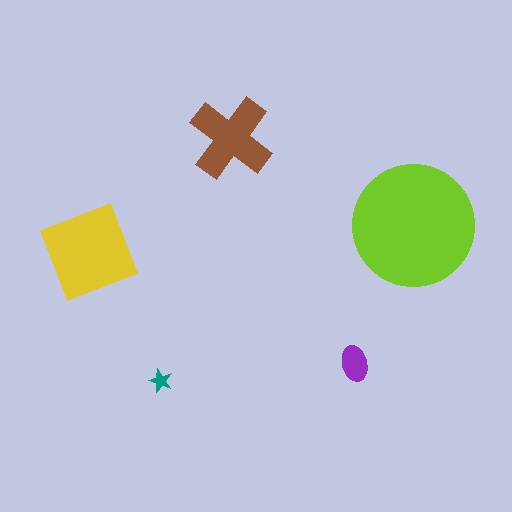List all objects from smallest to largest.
The teal star, the purple ellipse, the brown cross, the yellow diamond, the lime circle.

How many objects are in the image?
There are 5 objects in the image.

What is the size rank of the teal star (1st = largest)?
5th.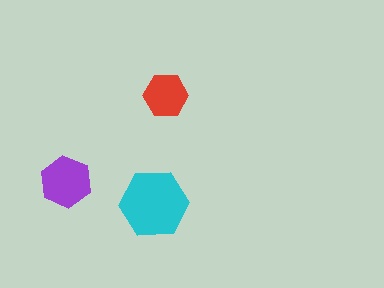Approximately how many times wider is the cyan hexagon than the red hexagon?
About 1.5 times wider.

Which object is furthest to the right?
The red hexagon is rightmost.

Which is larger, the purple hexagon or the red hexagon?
The purple one.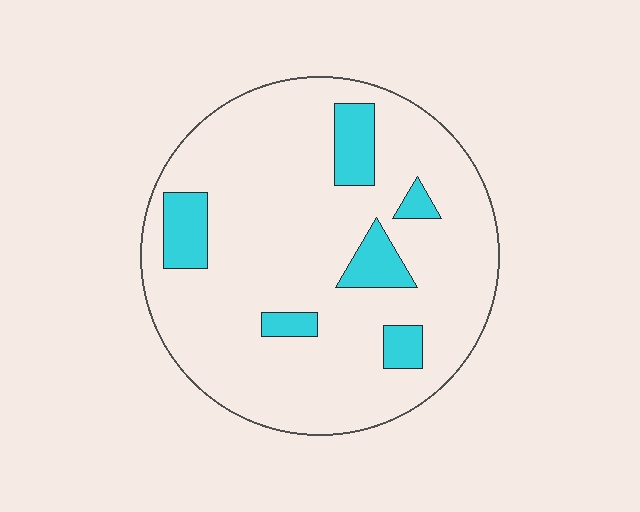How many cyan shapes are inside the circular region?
6.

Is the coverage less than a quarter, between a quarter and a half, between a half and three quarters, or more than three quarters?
Less than a quarter.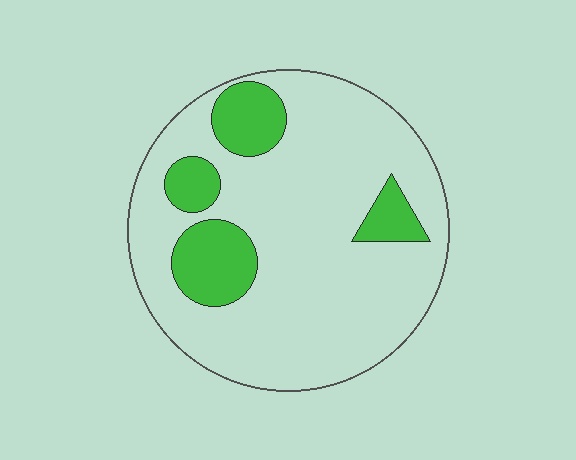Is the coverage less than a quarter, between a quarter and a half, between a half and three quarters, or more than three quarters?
Less than a quarter.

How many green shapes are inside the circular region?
4.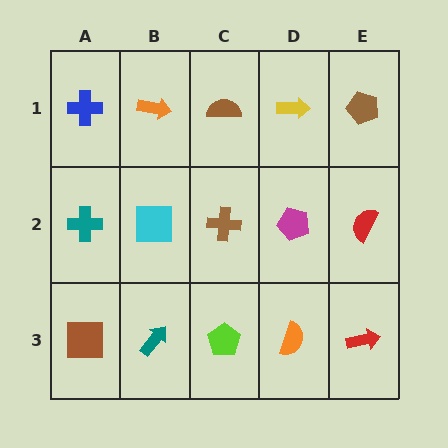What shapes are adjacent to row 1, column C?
A brown cross (row 2, column C), an orange arrow (row 1, column B), a yellow arrow (row 1, column D).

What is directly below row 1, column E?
A red semicircle.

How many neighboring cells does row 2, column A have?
3.